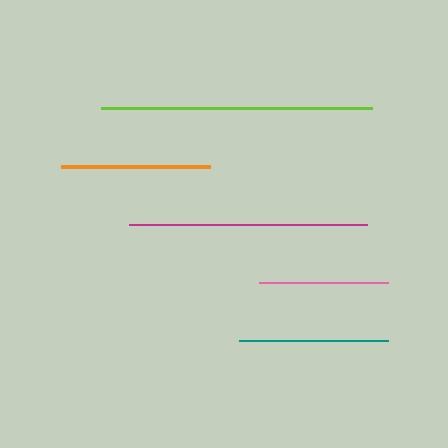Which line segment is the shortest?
The pink line is the shortest at approximately 129 pixels.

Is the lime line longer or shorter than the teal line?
The lime line is longer than the teal line.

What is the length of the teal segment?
The teal segment is approximately 149 pixels long.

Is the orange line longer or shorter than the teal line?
The orange line is longer than the teal line.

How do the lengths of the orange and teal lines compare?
The orange and teal lines are approximately the same length.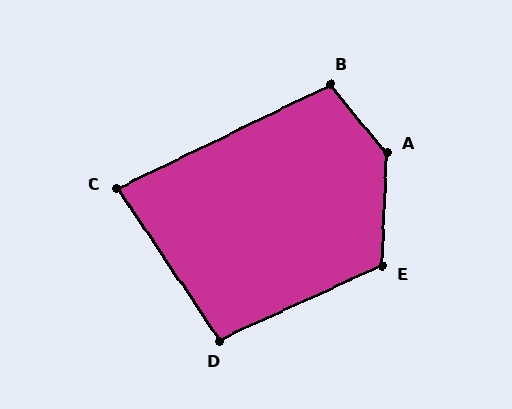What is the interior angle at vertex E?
Approximately 117 degrees (obtuse).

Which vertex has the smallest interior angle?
C, at approximately 82 degrees.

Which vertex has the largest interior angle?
A, at approximately 138 degrees.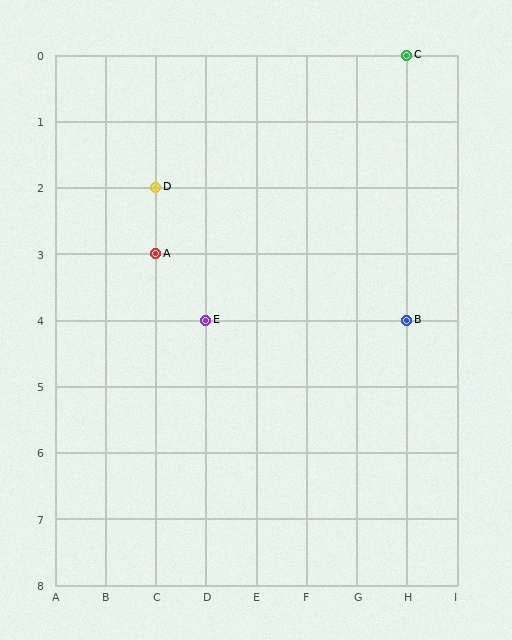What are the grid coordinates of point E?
Point E is at grid coordinates (D, 4).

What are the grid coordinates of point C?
Point C is at grid coordinates (H, 0).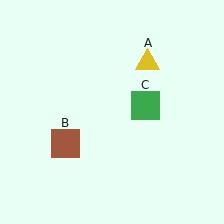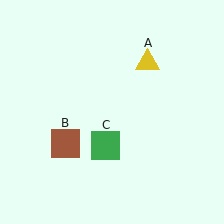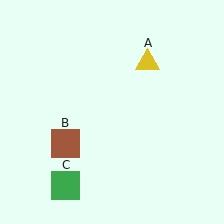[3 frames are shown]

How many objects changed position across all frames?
1 object changed position: green square (object C).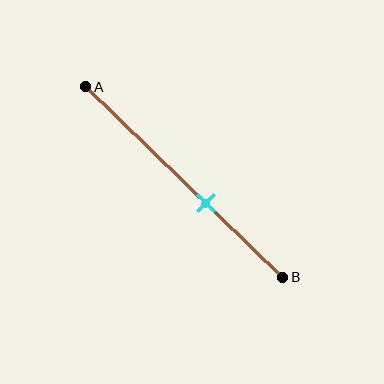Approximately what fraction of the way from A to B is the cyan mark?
The cyan mark is approximately 60% of the way from A to B.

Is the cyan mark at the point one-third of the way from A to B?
No, the mark is at about 60% from A, not at the 33% one-third point.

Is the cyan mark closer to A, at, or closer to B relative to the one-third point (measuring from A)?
The cyan mark is closer to point B than the one-third point of segment AB.